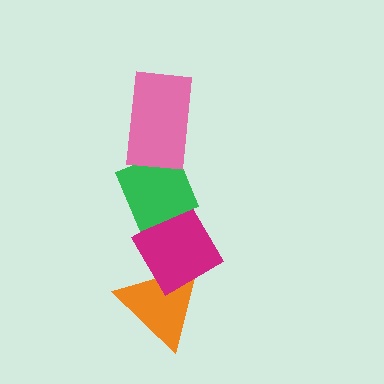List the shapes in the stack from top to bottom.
From top to bottom: the pink rectangle, the green diamond, the magenta diamond, the orange triangle.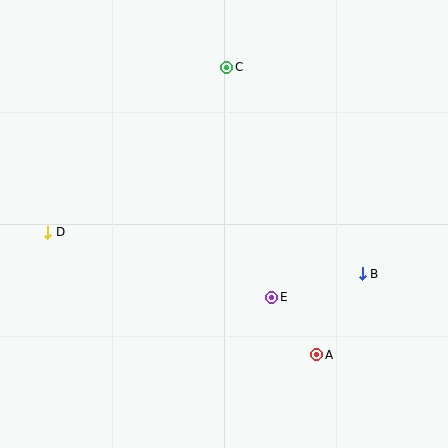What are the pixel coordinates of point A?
Point A is at (317, 355).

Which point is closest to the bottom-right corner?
Point A is closest to the bottom-right corner.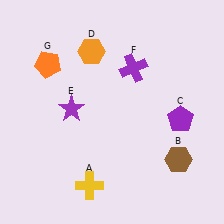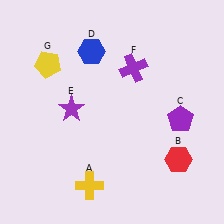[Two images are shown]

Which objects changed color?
B changed from brown to red. D changed from orange to blue. G changed from orange to yellow.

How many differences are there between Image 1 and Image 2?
There are 3 differences between the two images.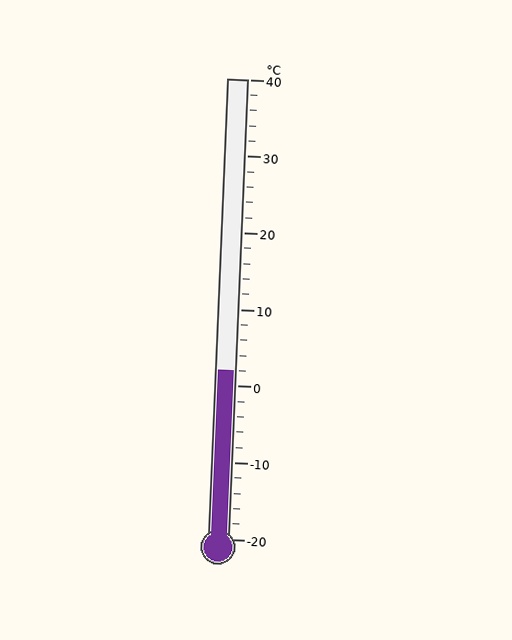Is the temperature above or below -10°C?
The temperature is above -10°C.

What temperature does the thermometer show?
The thermometer shows approximately 2°C.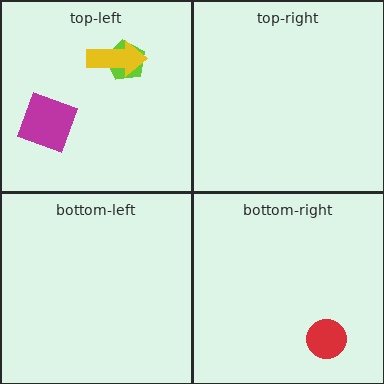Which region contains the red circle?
The bottom-right region.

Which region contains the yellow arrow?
The top-left region.